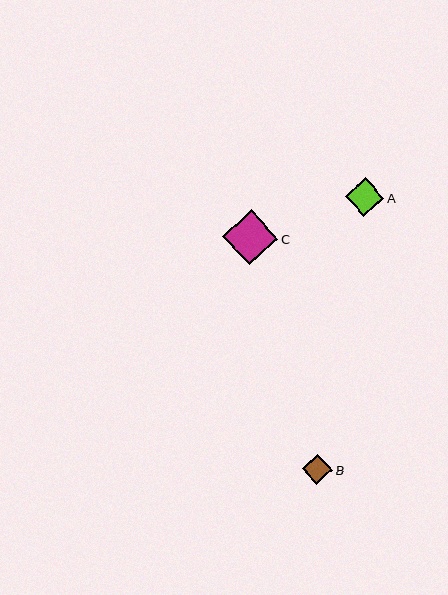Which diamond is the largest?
Diamond C is the largest with a size of approximately 55 pixels.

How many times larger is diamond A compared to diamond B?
Diamond A is approximately 1.3 times the size of diamond B.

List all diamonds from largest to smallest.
From largest to smallest: C, A, B.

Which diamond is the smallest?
Diamond B is the smallest with a size of approximately 30 pixels.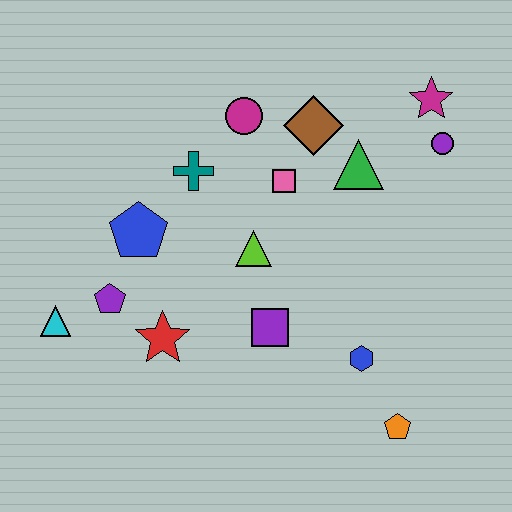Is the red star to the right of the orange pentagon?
No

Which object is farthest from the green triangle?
The cyan triangle is farthest from the green triangle.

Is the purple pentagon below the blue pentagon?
Yes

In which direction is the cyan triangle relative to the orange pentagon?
The cyan triangle is to the left of the orange pentagon.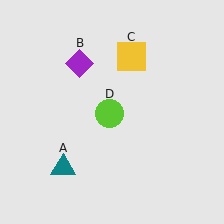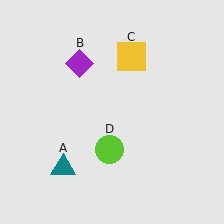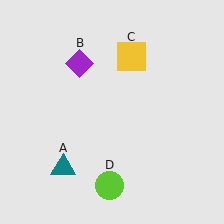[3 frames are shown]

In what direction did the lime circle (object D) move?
The lime circle (object D) moved down.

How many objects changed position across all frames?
1 object changed position: lime circle (object D).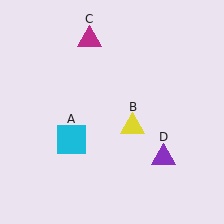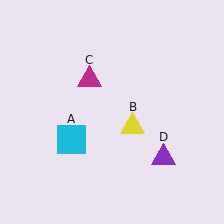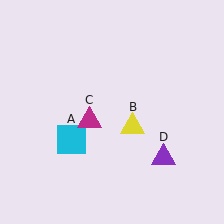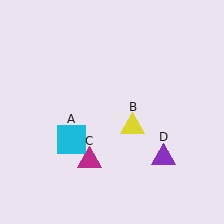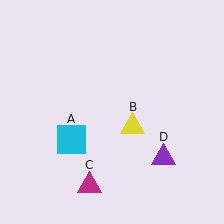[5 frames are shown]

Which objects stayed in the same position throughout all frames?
Cyan square (object A) and yellow triangle (object B) and purple triangle (object D) remained stationary.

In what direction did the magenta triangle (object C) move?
The magenta triangle (object C) moved down.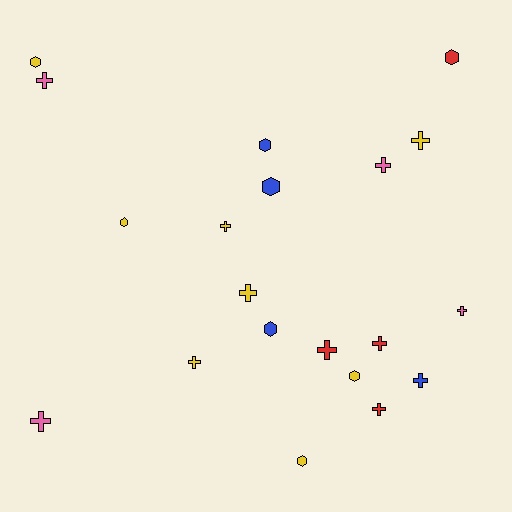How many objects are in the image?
There are 20 objects.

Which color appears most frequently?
Yellow, with 8 objects.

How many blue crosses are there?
There is 1 blue cross.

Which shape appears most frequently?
Cross, with 12 objects.